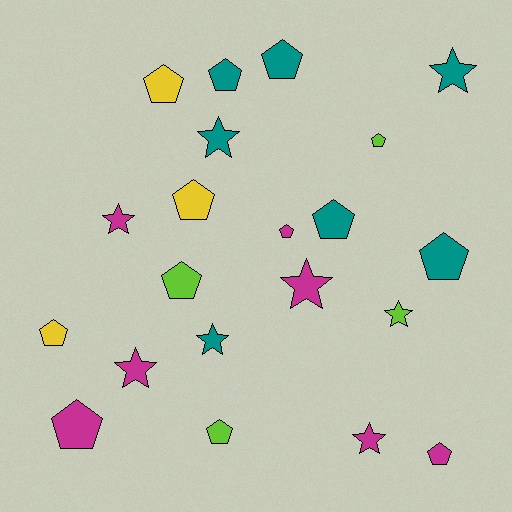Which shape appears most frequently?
Pentagon, with 13 objects.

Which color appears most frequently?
Teal, with 7 objects.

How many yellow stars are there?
There are no yellow stars.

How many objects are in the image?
There are 21 objects.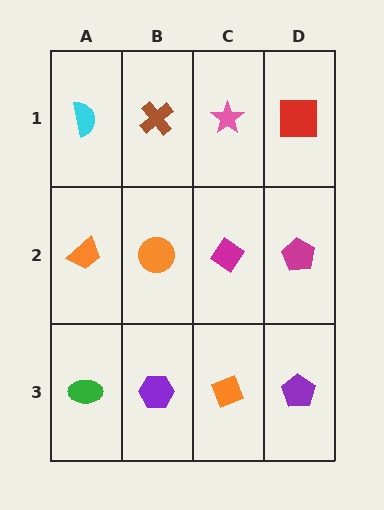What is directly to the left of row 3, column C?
A purple hexagon.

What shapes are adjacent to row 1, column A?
An orange trapezoid (row 2, column A), a brown cross (row 1, column B).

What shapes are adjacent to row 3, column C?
A magenta diamond (row 2, column C), a purple hexagon (row 3, column B), a purple pentagon (row 3, column D).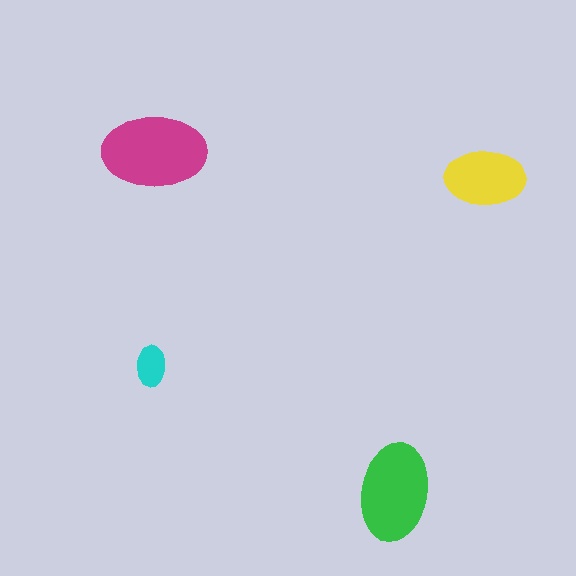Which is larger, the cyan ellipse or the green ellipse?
The green one.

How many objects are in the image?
There are 4 objects in the image.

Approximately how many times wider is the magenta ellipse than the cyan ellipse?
About 2.5 times wider.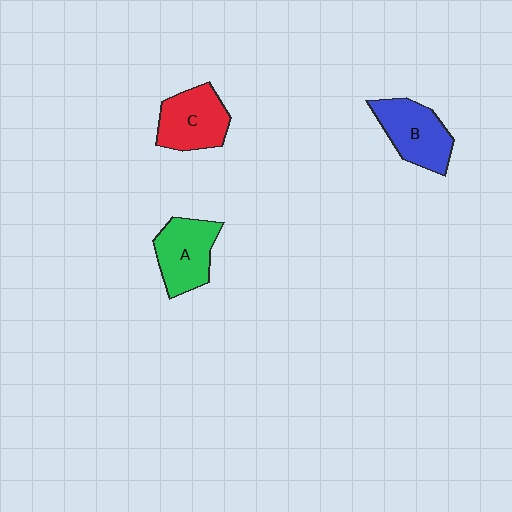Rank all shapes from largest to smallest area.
From largest to smallest: B (blue), C (red), A (green).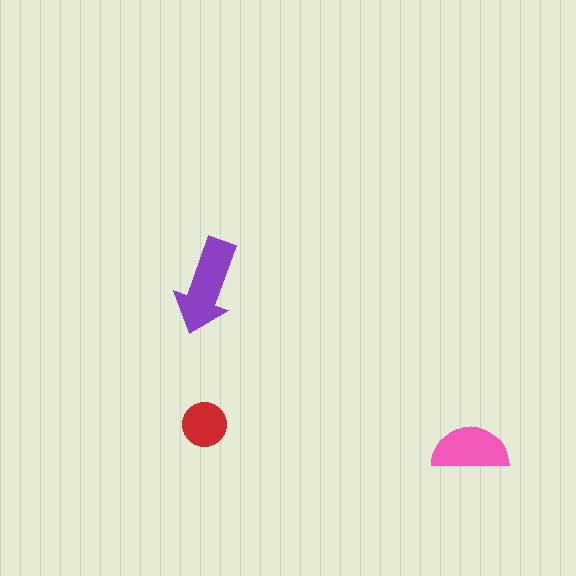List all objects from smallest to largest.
The red circle, the pink semicircle, the purple arrow.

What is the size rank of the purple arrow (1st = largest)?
1st.